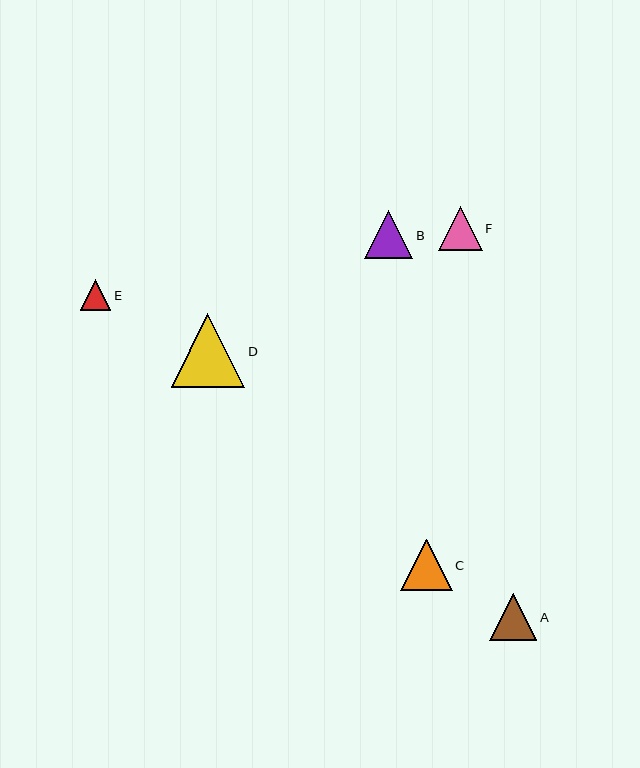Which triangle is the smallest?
Triangle E is the smallest with a size of approximately 30 pixels.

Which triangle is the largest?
Triangle D is the largest with a size of approximately 73 pixels.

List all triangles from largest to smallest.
From largest to smallest: D, C, B, A, F, E.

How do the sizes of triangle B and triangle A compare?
Triangle B and triangle A are approximately the same size.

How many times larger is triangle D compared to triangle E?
Triangle D is approximately 2.4 times the size of triangle E.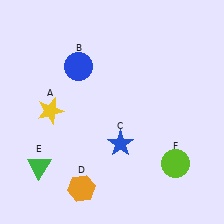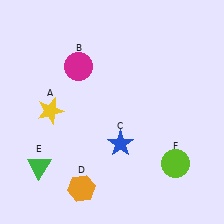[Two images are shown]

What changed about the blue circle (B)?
In Image 1, B is blue. In Image 2, it changed to magenta.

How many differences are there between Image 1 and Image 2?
There is 1 difference between the two images.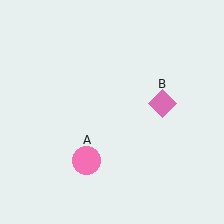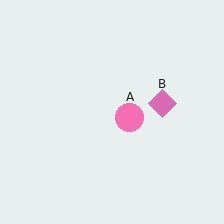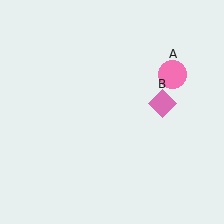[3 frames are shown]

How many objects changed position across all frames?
1 object changed position: pink circle (object A).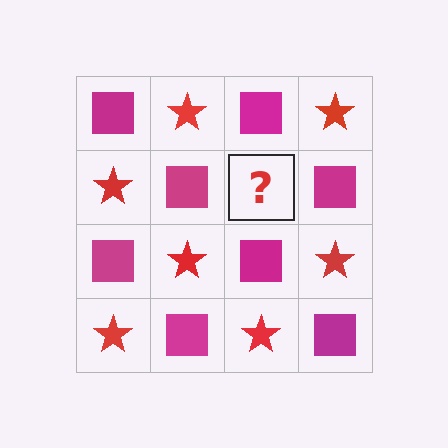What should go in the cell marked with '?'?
The missing cell should contain a red star.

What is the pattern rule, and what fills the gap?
The rule is that it alternates magenta square and red star in a checkerboard pattern. The gap should be filled with a red star.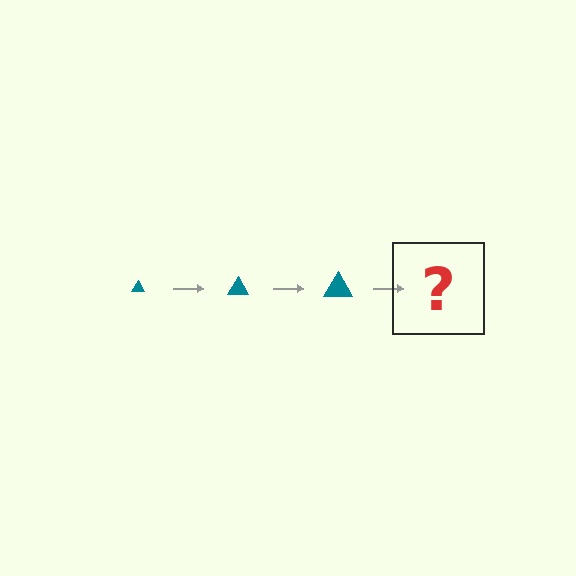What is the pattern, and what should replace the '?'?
The pattern is that the triangle gets progressively larger each step. The '?' should be a teal triangle, larger than the previous one.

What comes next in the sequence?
The next element should be a teal triangle, larger than the previous one.